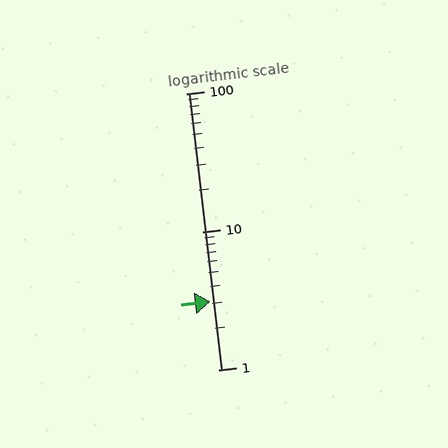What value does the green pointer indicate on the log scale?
The pointer indicates approximately 3.1.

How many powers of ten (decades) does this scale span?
The scale spans 2 decades, from 1 to 100.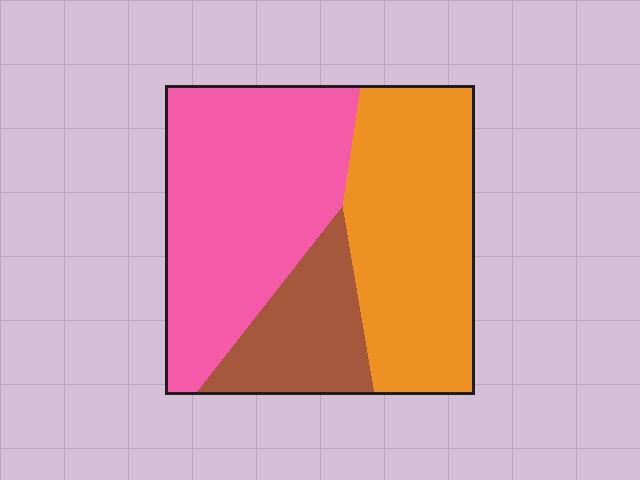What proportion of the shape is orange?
Orange covers around 40% of the shape.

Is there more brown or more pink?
Pink.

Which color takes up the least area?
Brown, at roughly 20%.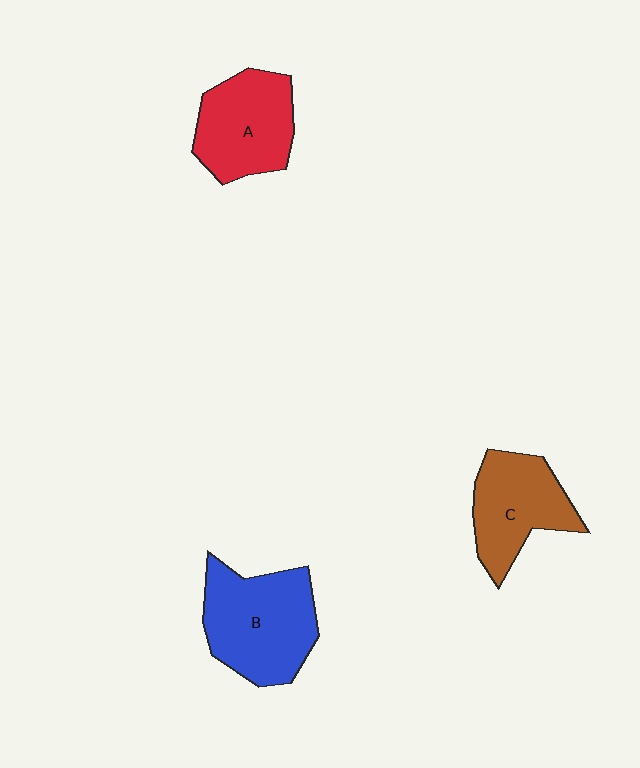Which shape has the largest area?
Shape B (blue).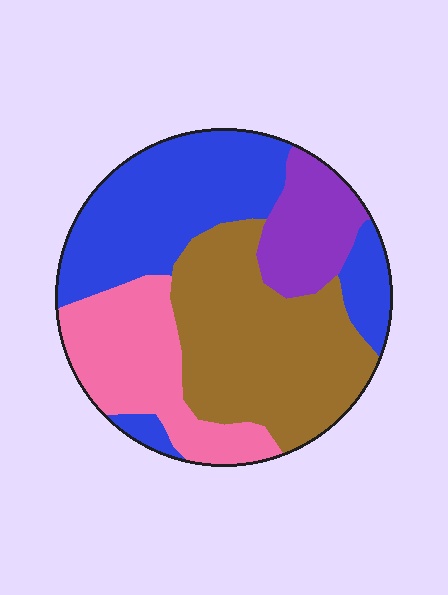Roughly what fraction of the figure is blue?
Blue covers 34% of the figure.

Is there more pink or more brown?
Brown.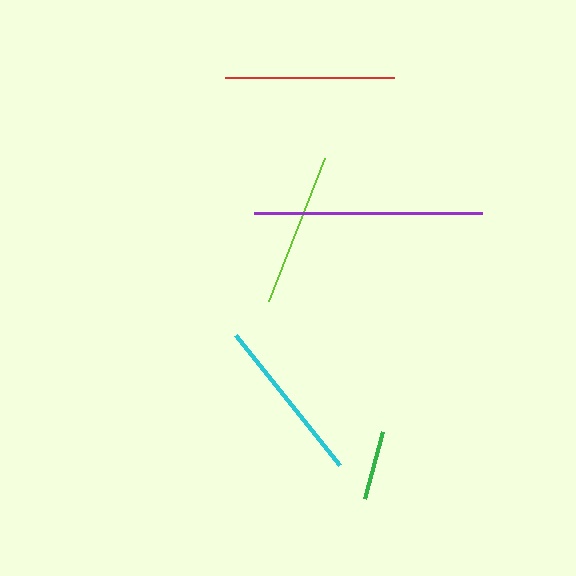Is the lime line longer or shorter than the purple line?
The purple line is longer than the lime line.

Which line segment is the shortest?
The green line is the shortest at approximately 69 pixels.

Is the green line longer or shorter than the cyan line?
The cyan line is longer than the green line.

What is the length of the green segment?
The green segment is approximately 69 pixels long.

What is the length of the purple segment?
The purple segment is approximately 228 pixels long.